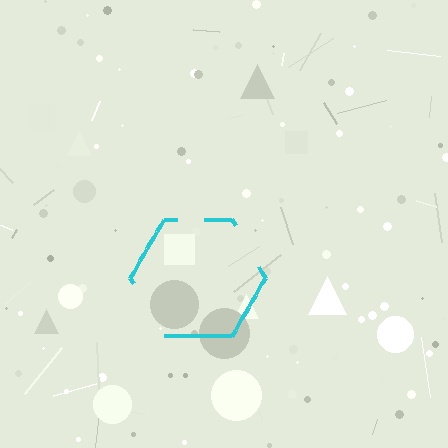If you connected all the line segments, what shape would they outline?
They would outline a hexagon.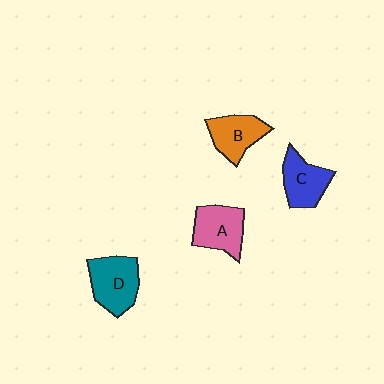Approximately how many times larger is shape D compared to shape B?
Approximately 1.2 times.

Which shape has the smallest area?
Shape B (orange).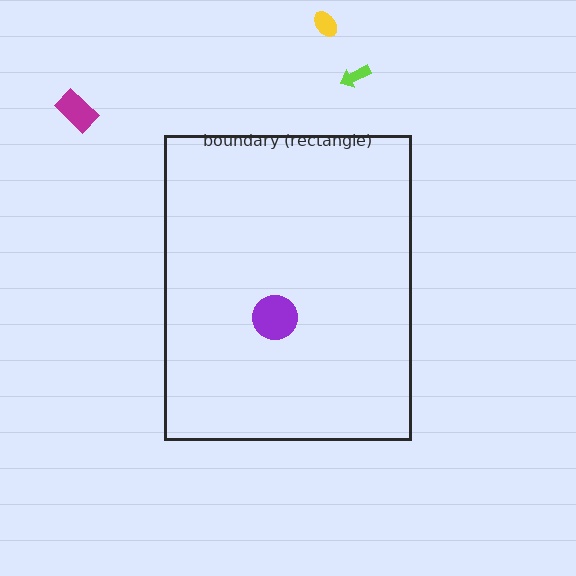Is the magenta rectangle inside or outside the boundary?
Outside.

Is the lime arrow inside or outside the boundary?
Outside.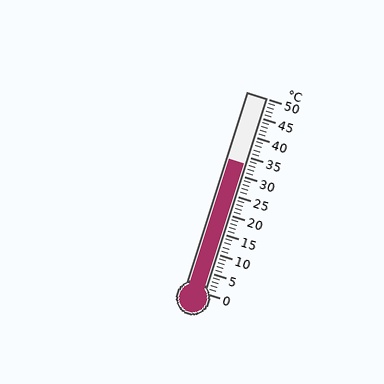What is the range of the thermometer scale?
The thermometer scale ranges from 0°C to 50°C.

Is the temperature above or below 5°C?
The temperature is above 5°C.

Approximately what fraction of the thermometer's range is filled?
The thermometer is filled to approximately 65% of its range.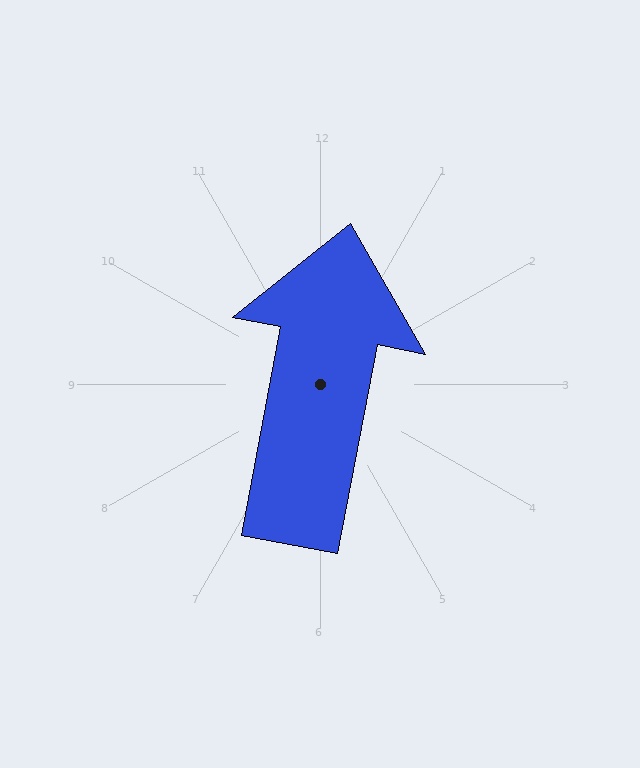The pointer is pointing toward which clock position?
Roughly 12 o'clock.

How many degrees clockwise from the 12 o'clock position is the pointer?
Approximately 11 degrees.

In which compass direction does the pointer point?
North.